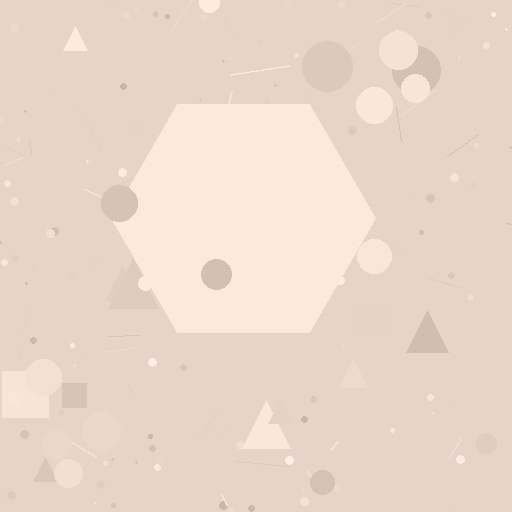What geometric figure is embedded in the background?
A hexagon is embedded in the background.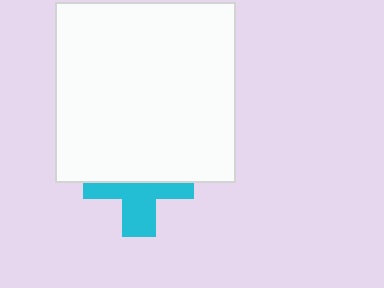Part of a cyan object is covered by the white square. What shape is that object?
It is a cross.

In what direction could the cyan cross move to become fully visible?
The cyan cross could move down. That would shift it out from behind the white square entirely.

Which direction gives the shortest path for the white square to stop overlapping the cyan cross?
Moving up gives the shortest separation.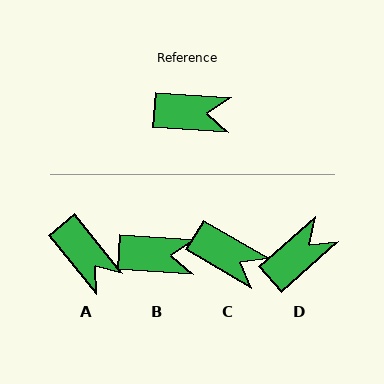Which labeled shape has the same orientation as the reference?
B.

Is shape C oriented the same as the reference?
No, it is off by about 27 degrees.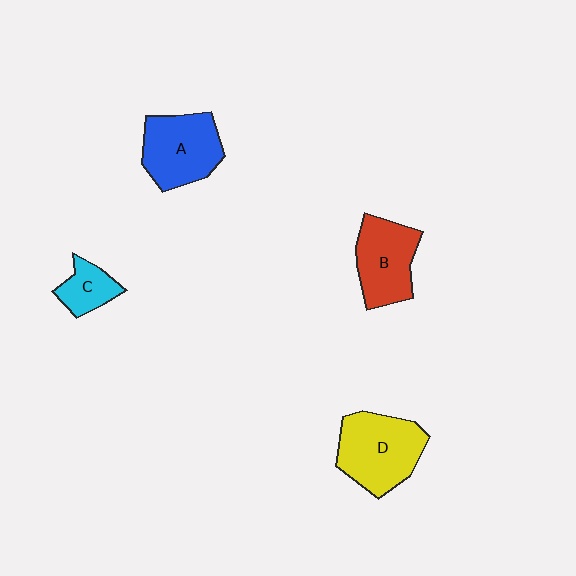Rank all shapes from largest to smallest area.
From largest to smallest: D (yellow), A (blue), B (red), C (cyan).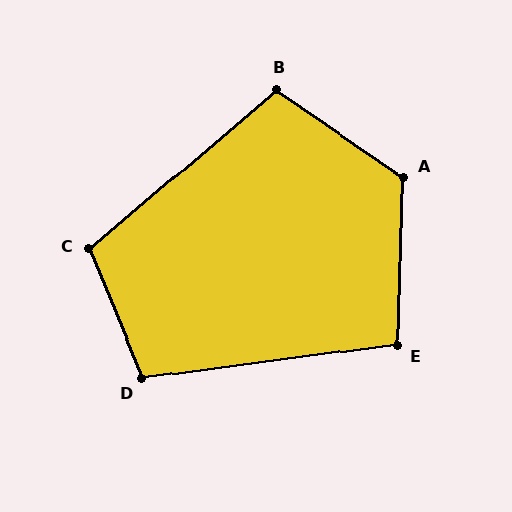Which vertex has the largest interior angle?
A, at approximately 122 degrees.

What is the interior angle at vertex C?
Approximately 108 degrees (obtuse).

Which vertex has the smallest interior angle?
E, at approximately 99 degrees.